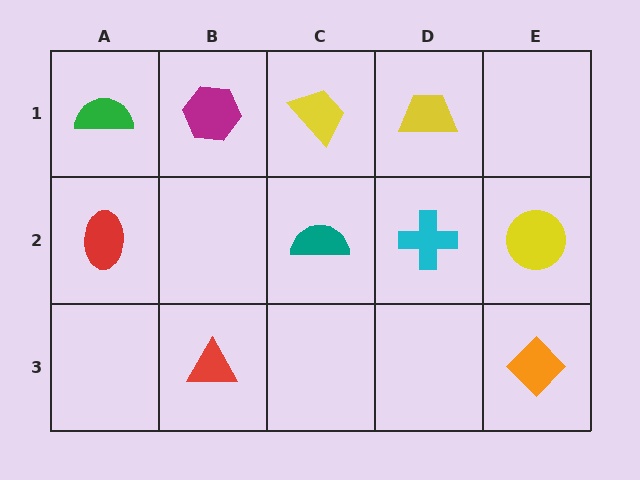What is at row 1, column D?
A yellow trapezoid.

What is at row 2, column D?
A cyan cross.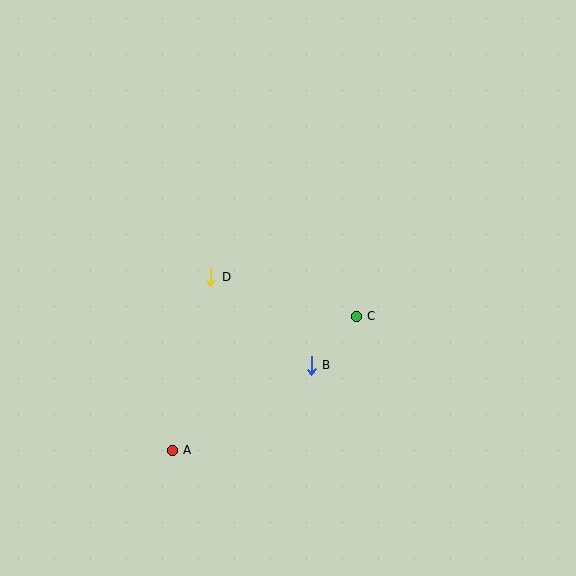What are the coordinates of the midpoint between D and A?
The midpoint between D and A is at (191, 364).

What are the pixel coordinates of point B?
Point B is at (311, 365).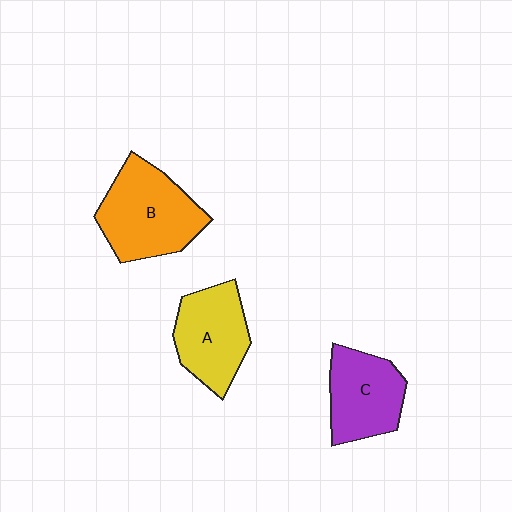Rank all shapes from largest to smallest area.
From largest to smallest: B (orange), A (yellow), C (purple).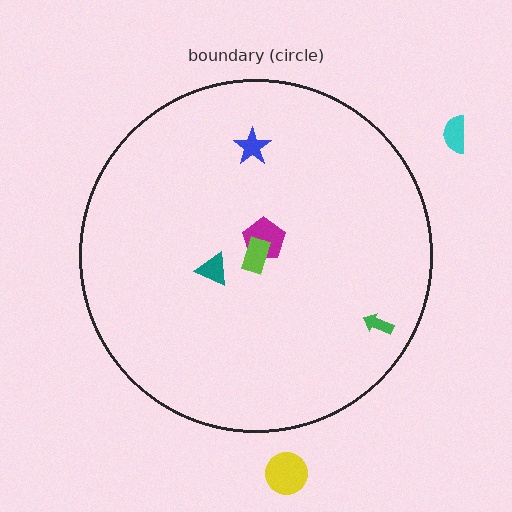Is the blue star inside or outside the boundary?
Inside.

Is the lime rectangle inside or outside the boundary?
Inside.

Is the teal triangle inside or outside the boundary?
Inside.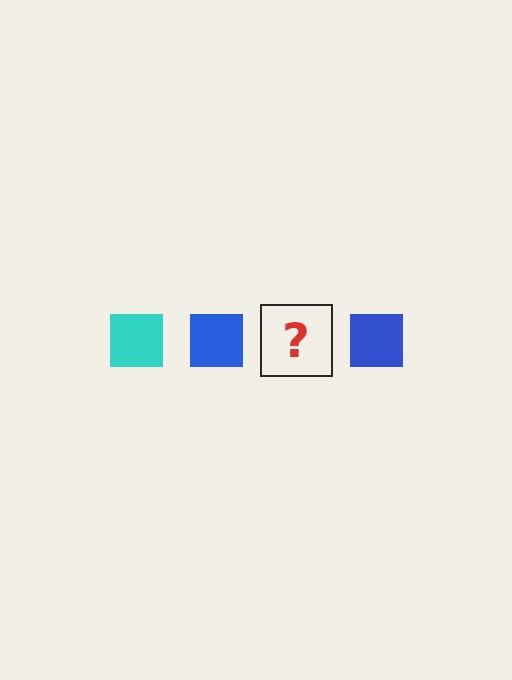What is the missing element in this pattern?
The missing element is a cyan square.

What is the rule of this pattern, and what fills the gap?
The rule is that the pattern cycles through cyan, blue squares. The gap should be filled with a cyan square.